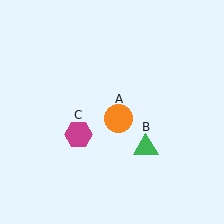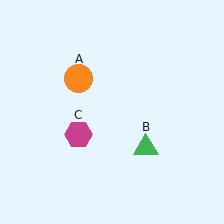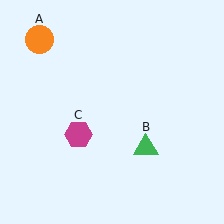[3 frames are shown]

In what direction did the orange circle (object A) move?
The orange circle (object A) moved up and to the left.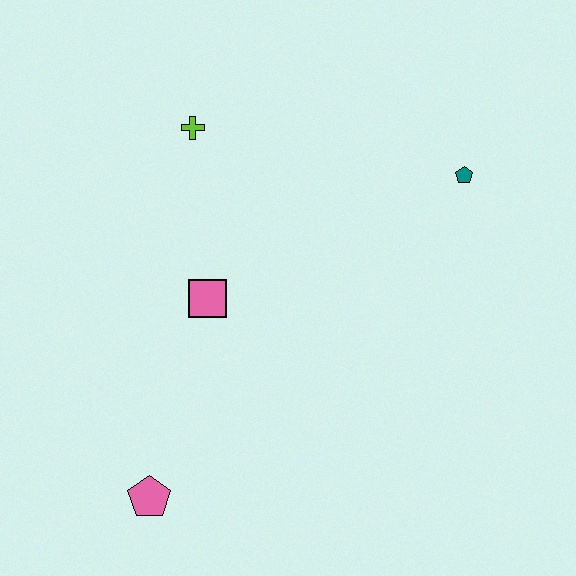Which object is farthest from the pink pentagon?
The teal pentagon is farthest from the pink pentagon.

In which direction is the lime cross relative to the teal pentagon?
The lime cross is to the left of the teal pentagon.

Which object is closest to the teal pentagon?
The lime cross is closest to the teal pentagon.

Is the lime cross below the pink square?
No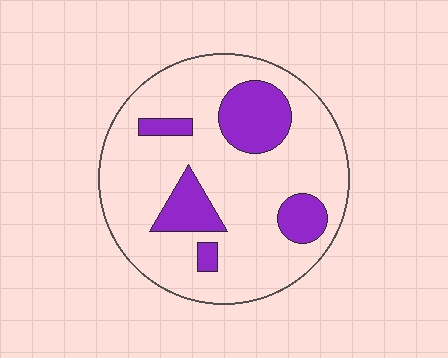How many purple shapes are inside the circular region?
5.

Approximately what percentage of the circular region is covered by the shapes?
Approximately 20%.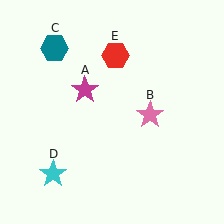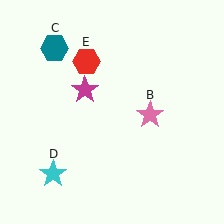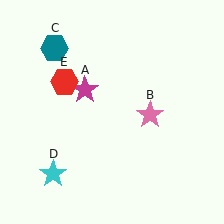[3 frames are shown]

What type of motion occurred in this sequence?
The red hexagon (object E) rotated counterclockwise around the center of the scene.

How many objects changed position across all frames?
1 object changed position: red hexagon (object E).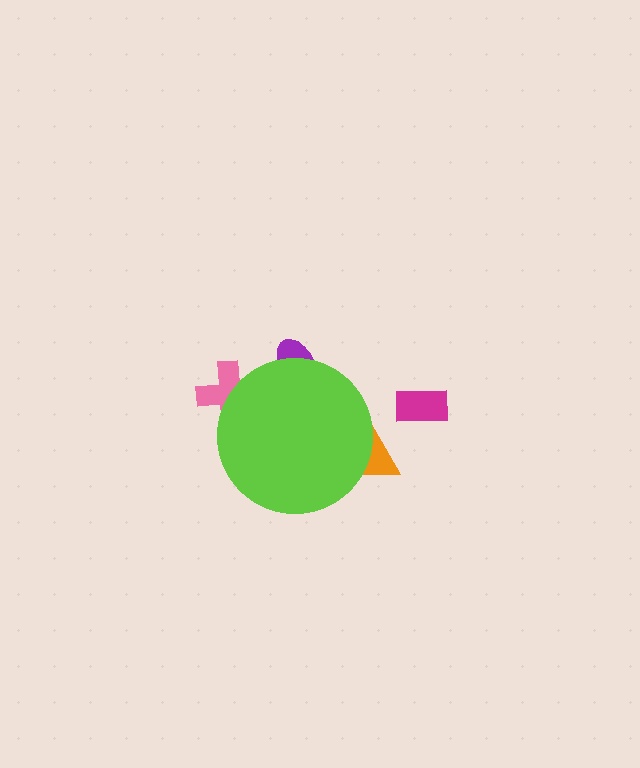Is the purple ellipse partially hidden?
Yes, the purple ellipse is partially hidden behind the lime circle.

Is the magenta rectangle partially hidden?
No, the magenta rectangle is fully visible.